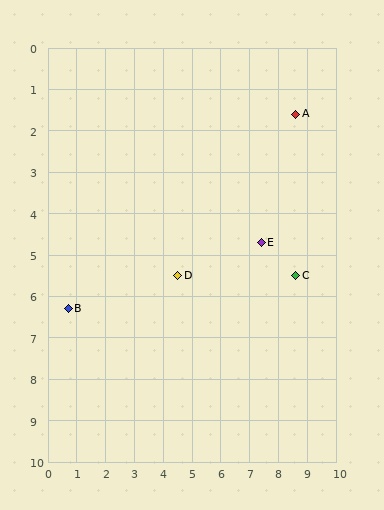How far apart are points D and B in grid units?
Points D and B are about 3.9 grid units apart.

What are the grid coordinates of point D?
Point D is at approximately (4.5, 5.5).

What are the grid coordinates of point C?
Point C is at approximately (8.6, 5.5).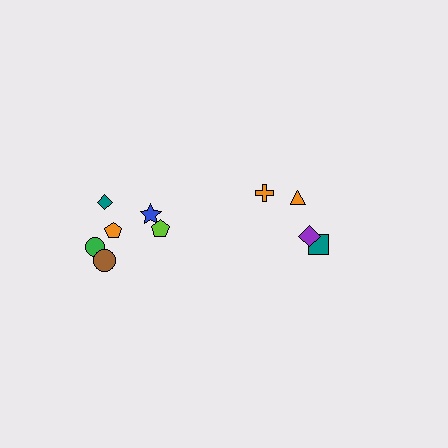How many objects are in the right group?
There are 4 objects.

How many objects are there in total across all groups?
There are 10 objects.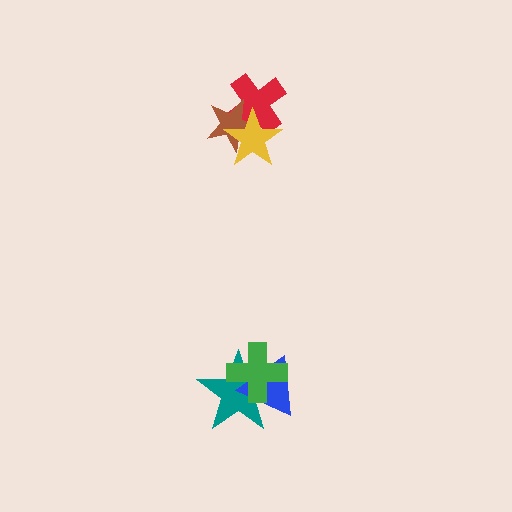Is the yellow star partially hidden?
No, no other shape covers it.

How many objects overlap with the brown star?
2 objects overlap with the brown star.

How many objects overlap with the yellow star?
2 objects overlap with the yellow star.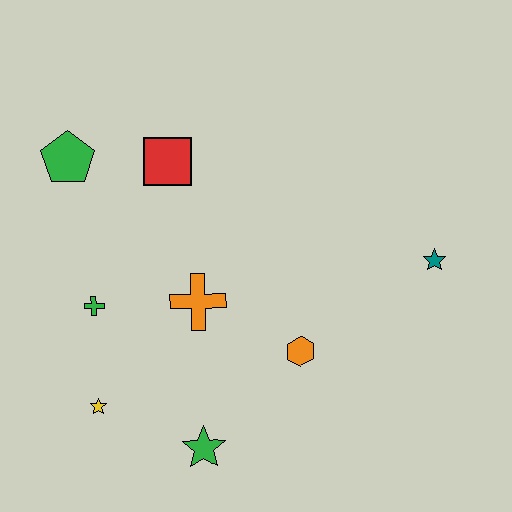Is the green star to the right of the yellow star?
Yes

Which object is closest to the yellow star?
The green cross is closest to the yellow star.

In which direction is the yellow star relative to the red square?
The yellow star is below the red square.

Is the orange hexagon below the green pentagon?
Yes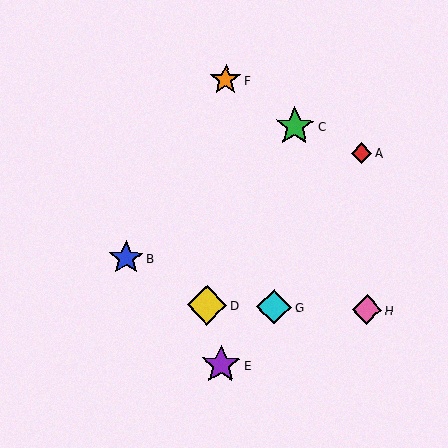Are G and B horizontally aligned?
No, G is at y≈307 and B is at y≈258.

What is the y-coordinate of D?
Object D is at y≈305.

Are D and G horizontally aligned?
Yes, both are at y≈305.